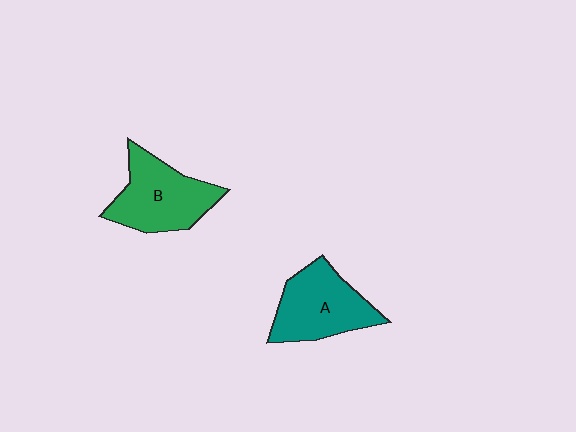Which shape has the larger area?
Shape B (green).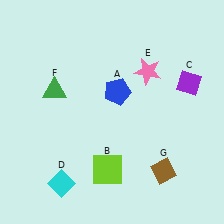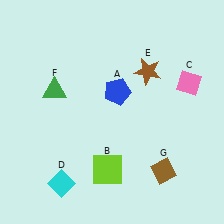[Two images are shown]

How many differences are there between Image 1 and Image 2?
There are 2 differences between the two images.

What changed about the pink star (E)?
In Image 1, E is pink. In Image 2, it changed to brown.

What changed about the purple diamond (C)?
In Image 1, C is purple. In Image 2, it changed to pink.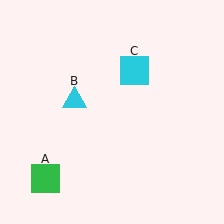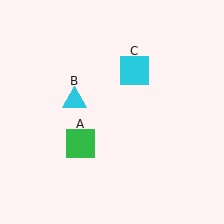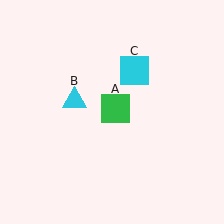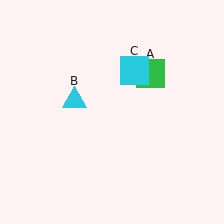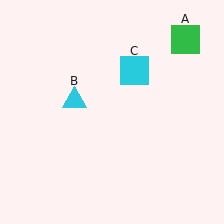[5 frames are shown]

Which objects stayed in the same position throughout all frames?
Cyan triangle (object B) and cyan square (object C) remained stationary.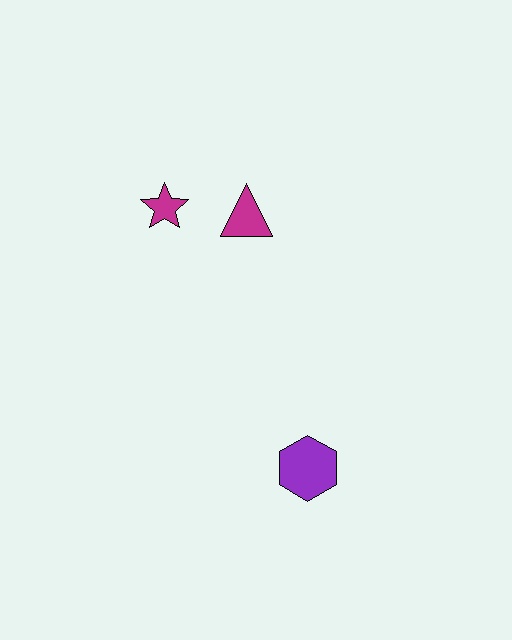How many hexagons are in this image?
There is 1 hexagon.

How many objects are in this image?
There are 3 objects.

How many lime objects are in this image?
There are no lime objects.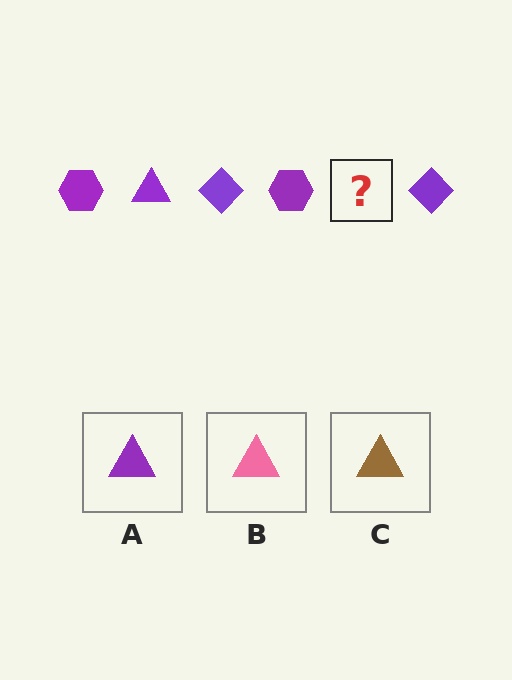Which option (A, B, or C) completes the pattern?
A.